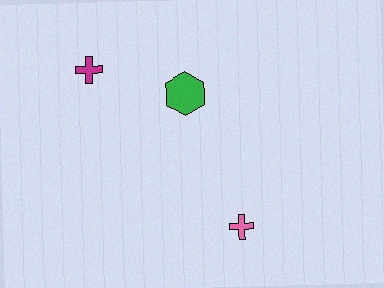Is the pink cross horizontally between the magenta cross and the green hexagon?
No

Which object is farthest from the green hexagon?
The pink cross is farthest from the green hexagon.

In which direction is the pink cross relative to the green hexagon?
The pink cross is below the green hexagon.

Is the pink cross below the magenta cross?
Yes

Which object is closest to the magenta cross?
The green hexagon is closest to the magenta cross.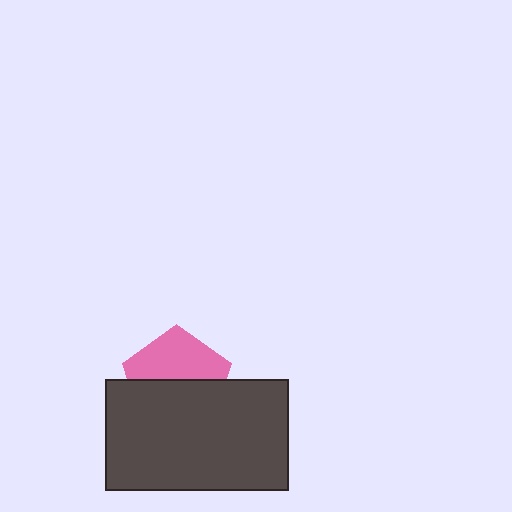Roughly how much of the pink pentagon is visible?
About half of it is visible (roughly 49%).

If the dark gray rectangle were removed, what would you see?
You would see the complete pink pentagon.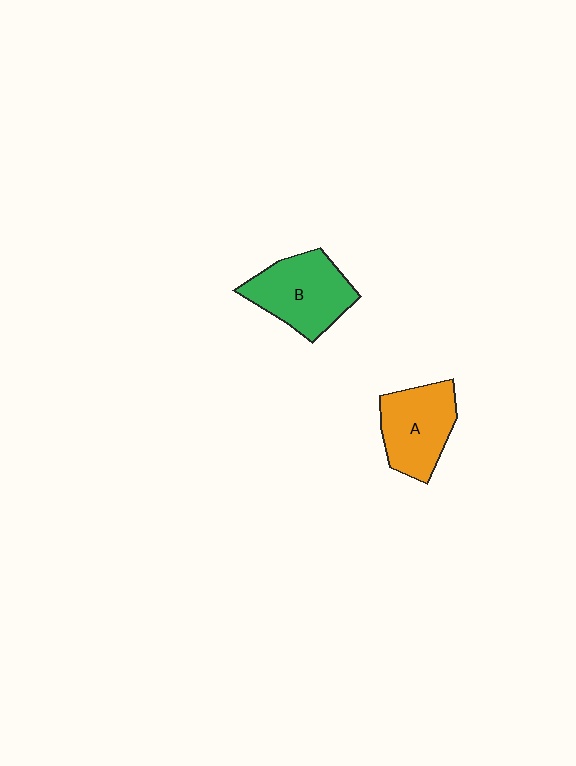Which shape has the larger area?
Shape B (green).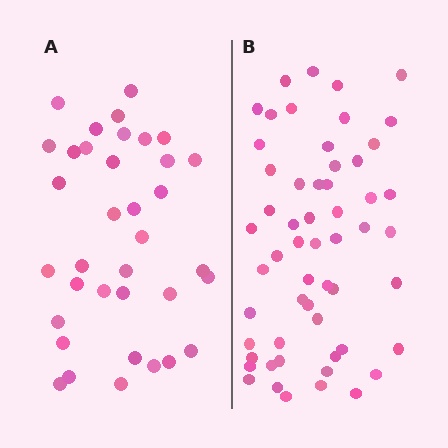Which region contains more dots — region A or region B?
Region B (the right region) has more dots.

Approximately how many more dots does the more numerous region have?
Region B has approximately 20 more dots than region A.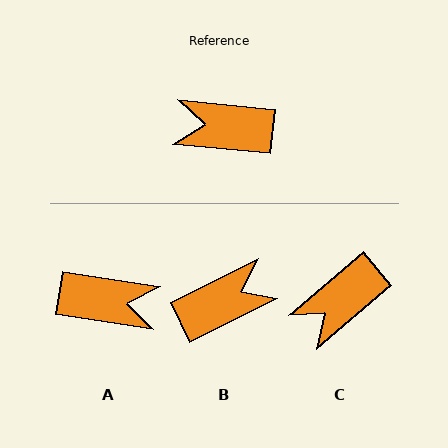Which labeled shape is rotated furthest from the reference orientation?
A, about 177 degrees away.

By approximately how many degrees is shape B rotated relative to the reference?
Approximately 149 degrees clockwise.